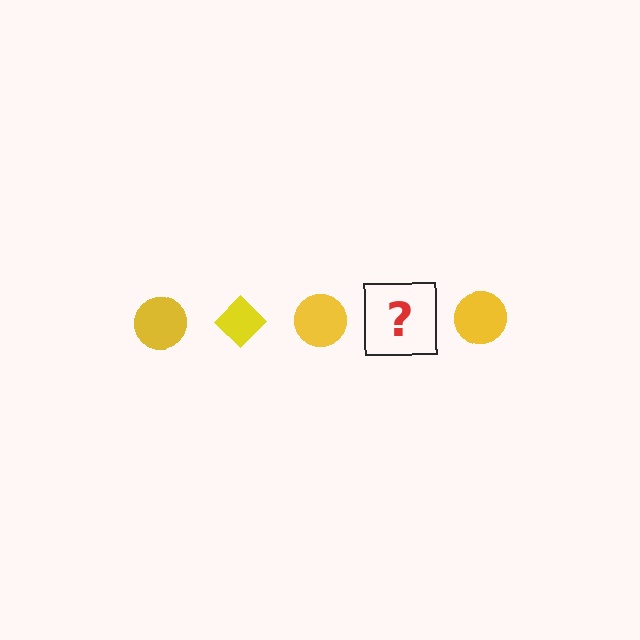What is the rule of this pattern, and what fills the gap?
The rule is that the pattern cycles through circle, diamond shapes in yellow. The gap should be filled with a yellow diamond.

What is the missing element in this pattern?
The missing element is a yellow diamond.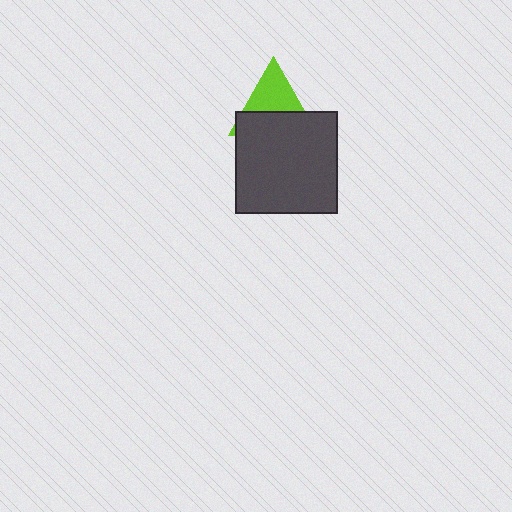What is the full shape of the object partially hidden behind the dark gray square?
The partially hidden object is a lime triangle.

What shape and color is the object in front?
The object in front is a dark gray square.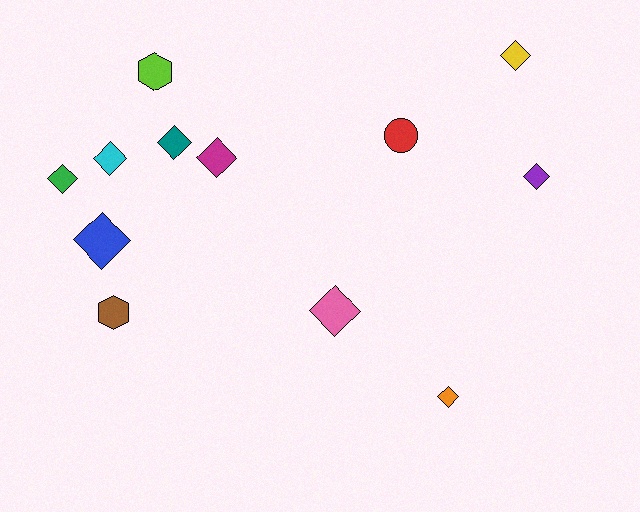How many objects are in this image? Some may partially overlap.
There are 12 objects.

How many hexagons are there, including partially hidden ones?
There are 2 hexagons.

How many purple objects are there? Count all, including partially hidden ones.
There is 1 purple object.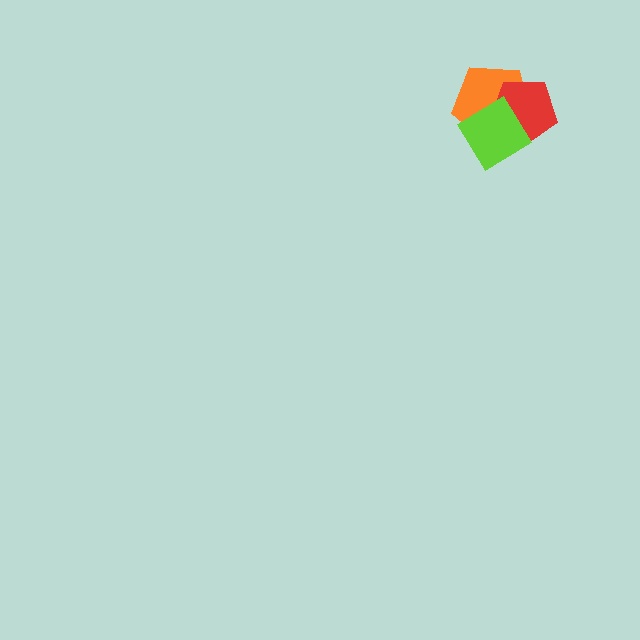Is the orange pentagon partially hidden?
Yes, it is partially covered by another shape.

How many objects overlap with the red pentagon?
2 objects overlap with the red pentagon.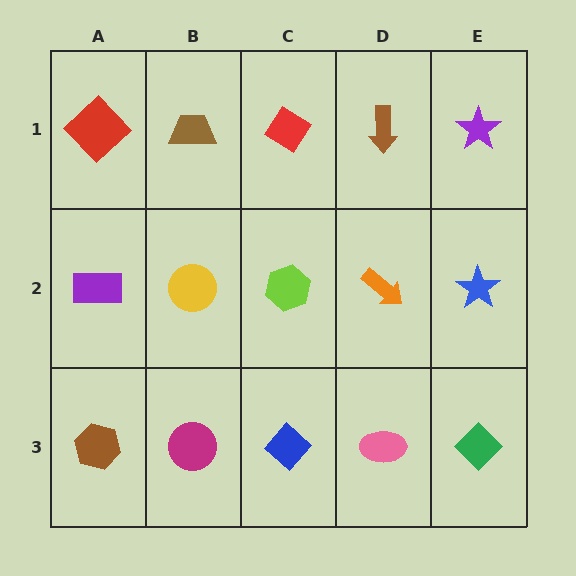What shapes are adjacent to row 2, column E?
A purple star (row 1, column E), a green diamond (row 3, column E), an orange arrow (row 2, column D).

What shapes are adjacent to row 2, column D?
A brown arrow (row 1, column D), a pink ellipse (row 3, column D), a lime hexagon (row 2, column C), a blue star (row 2, column E).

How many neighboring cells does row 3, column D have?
3.